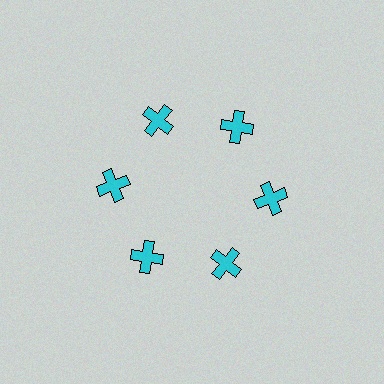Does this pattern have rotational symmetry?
Yes, this pattern has 6-fold rotational symmetry. It looks the same after rotating 60 degrees around the center.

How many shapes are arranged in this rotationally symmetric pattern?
There are 6 shapes, arranged in 6 groups of 1.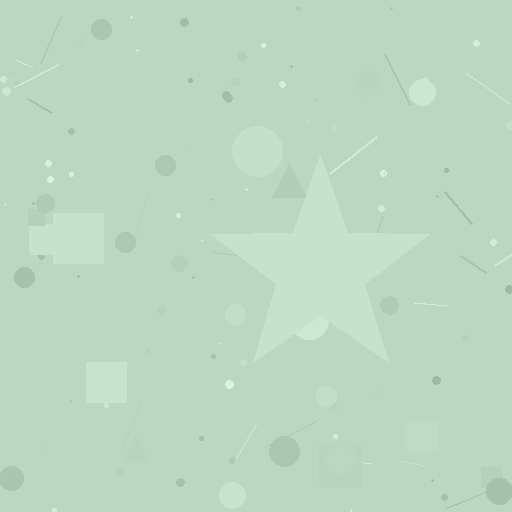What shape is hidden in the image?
A star is hidden in the image.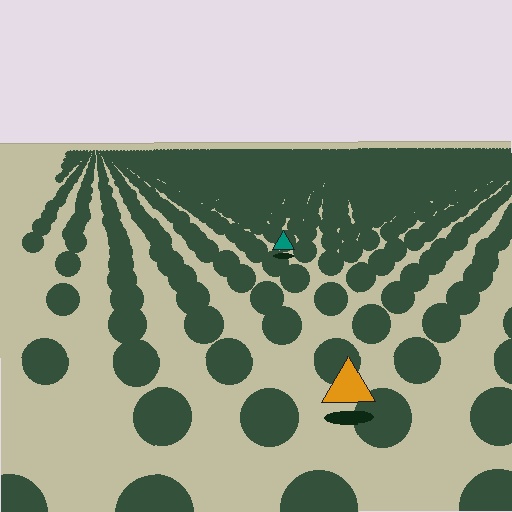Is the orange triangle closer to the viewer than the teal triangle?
Yes. The orange triangle is closer — you can tell from the texture gradient: the ground texture is coarser near it.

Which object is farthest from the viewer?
The teal triangle is farthest from the viewer. It appears smaller and the ground texture around it is denser.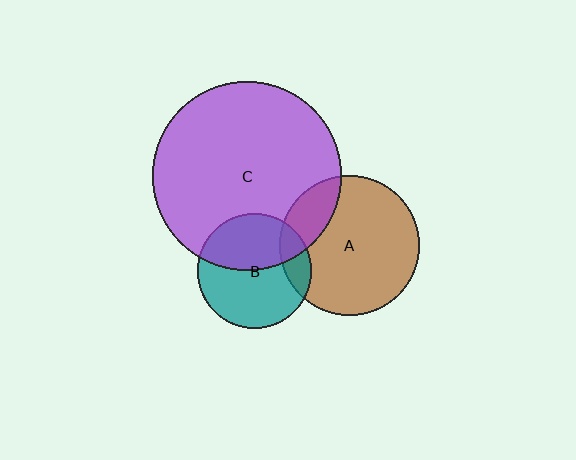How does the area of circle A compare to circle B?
Approximately 1.5 times.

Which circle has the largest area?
Circle C (purple).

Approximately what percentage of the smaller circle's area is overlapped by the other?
Approximately 20%.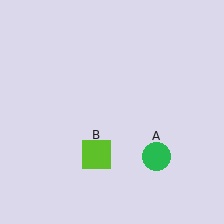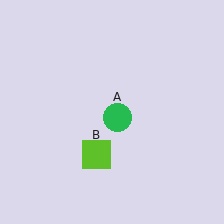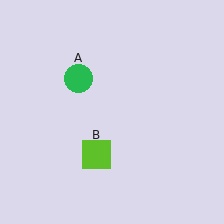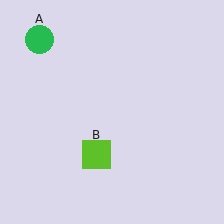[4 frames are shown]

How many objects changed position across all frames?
1 object changed position: green circle (object A).